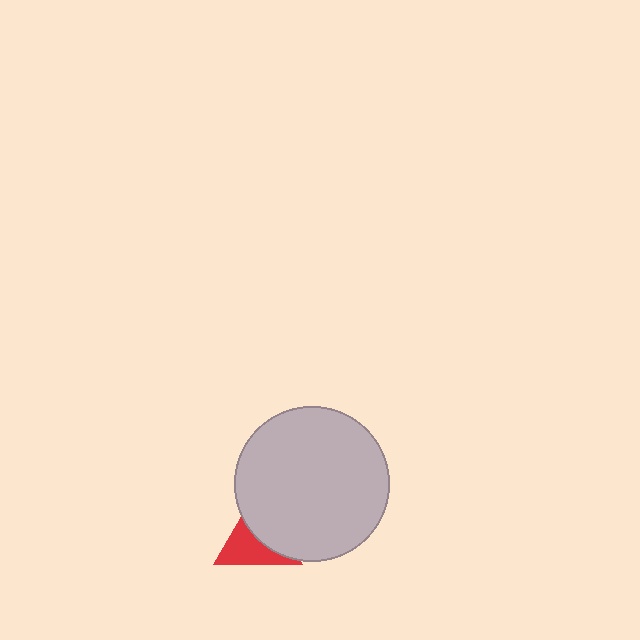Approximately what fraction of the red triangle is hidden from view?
Roughly 49% of the red triangle is hidden behind the light gray circle.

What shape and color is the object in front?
The object in front is a light gray circle.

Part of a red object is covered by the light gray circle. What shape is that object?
It is a triangle.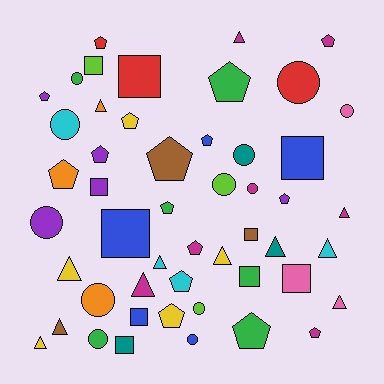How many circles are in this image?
There are 12 circles.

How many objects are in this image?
There are 50 objects.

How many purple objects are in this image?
There are 5 purple objects.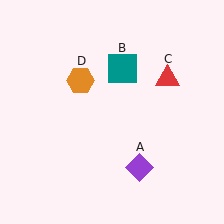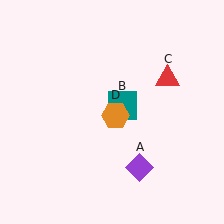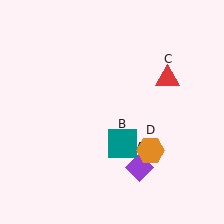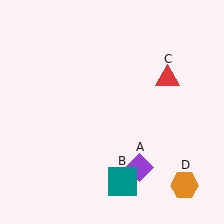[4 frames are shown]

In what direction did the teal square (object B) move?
The teal square (object B) moved down.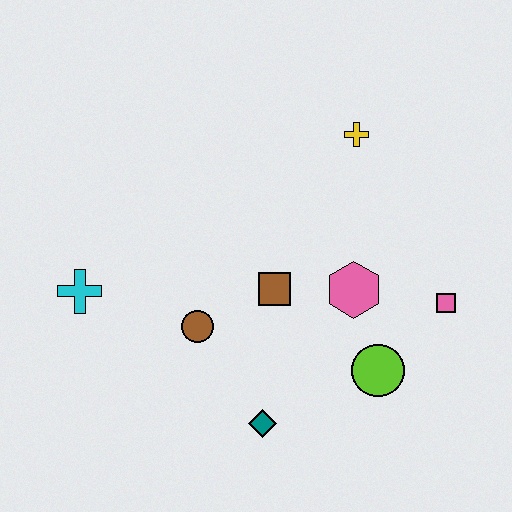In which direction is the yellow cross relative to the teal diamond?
The yellow cross is above the teal diamond.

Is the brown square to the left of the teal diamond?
No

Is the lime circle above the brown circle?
No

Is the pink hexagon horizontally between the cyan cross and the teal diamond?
No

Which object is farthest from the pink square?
The cyan cross is farthest from the pink square.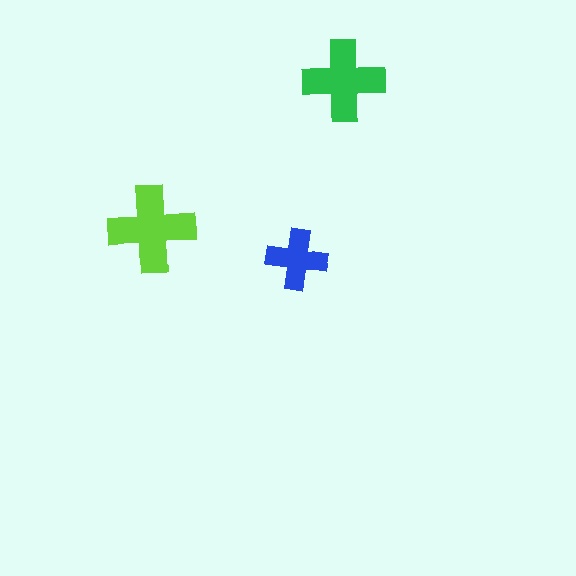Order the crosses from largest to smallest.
the lime one, the green one, the blue one.